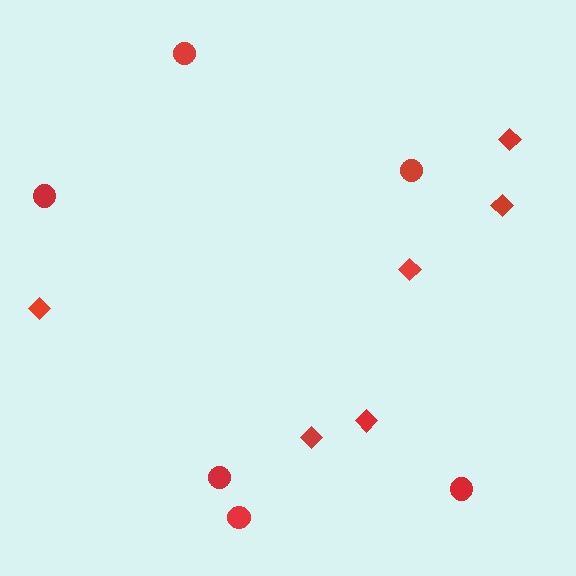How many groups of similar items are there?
There are 2 groups: one group of diamonds (6) and one group of circles (6).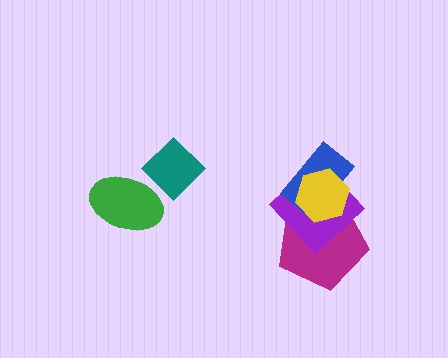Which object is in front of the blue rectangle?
The yellow hexagon is in front of the blue rectangle.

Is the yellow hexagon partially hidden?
No, no other shape covers it.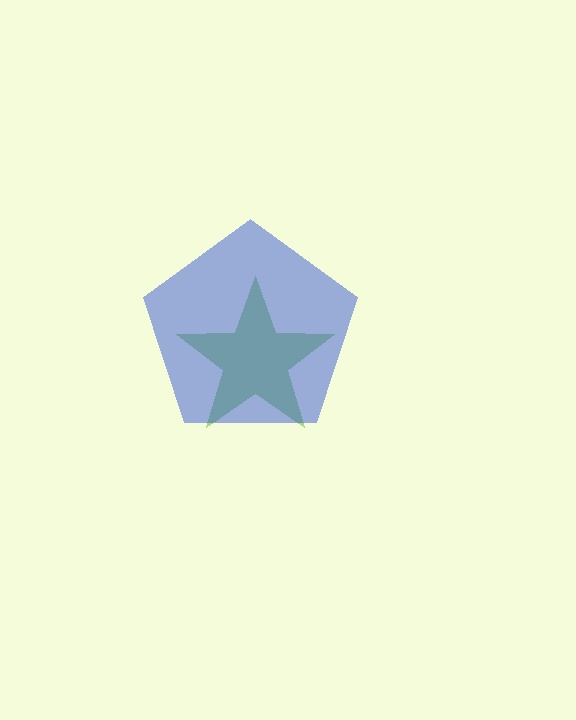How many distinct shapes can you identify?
There are 2 distinct shapes: a lime star, a blue pentagon.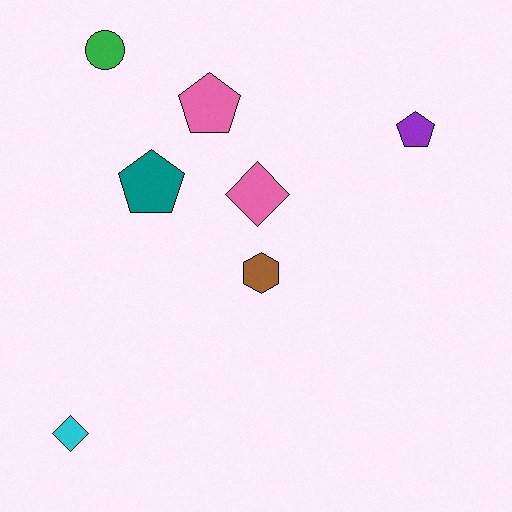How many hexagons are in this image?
There is 1 hexagon.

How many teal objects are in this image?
There is 1 teal object.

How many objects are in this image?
There are 7 objects.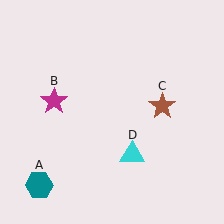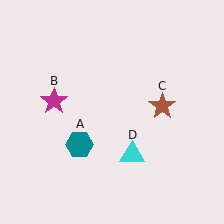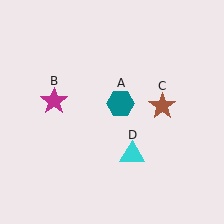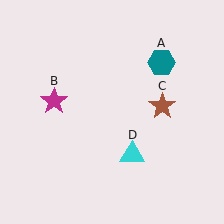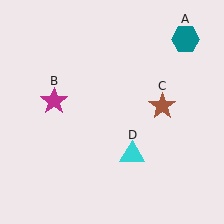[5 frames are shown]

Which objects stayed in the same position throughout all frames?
Magenta star (object B) and brown star (object C) and cyan triangle (object D) remained stationary.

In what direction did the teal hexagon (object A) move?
The teal hexagon (object A) moved up and to the right.